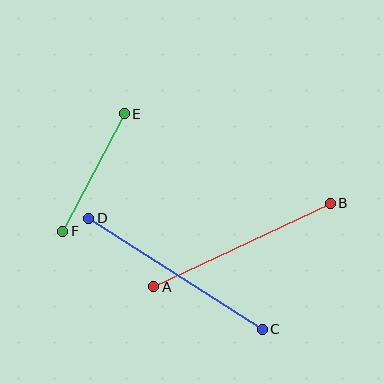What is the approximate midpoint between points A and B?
The midpoint is at approximately (242, 245) pixels.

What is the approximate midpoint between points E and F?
The midpoint is at approximately (94, 173) pixels.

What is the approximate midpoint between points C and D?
The midpoint is at approximately (175, 274) pixels.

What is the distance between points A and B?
The distance is approximately 195 pixels.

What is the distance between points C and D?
The distance is approximately 206 pixels.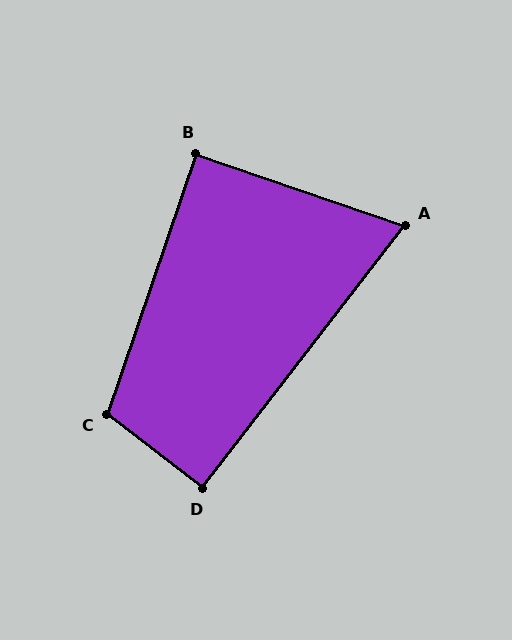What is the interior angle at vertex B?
Approximately 90 degrees (approximately right).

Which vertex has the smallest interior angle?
A, at approximately 71 degrees.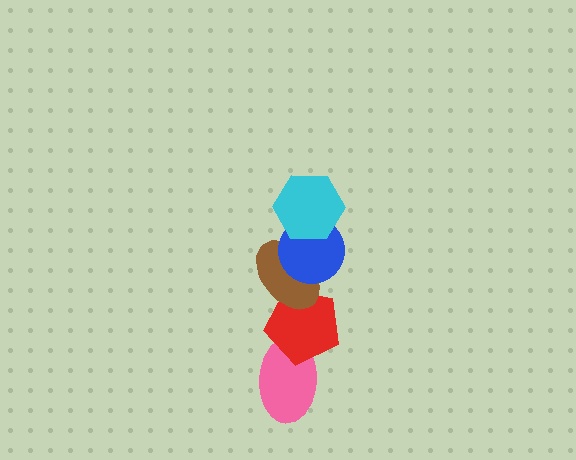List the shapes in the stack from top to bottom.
From top to bottom: the cyan hexagon, the blue circle, the brown ellipse, the red pentagon, the pink ellipse.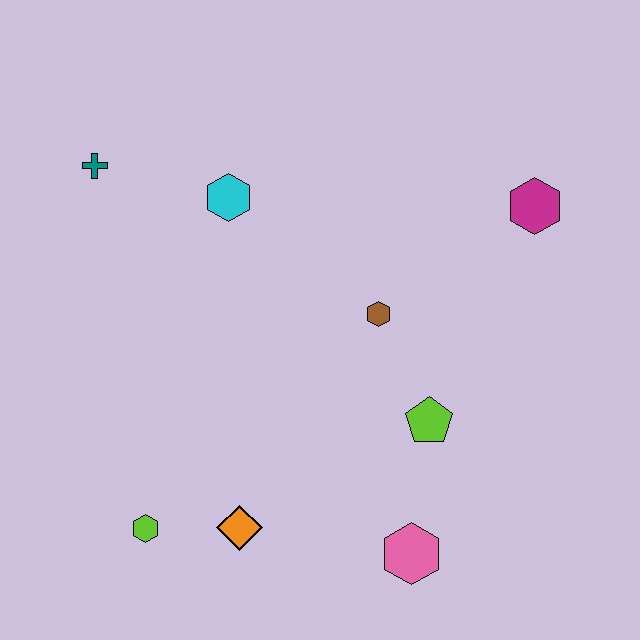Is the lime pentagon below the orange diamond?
No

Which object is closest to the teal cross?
The cyan hexagon is closest to the teal cross.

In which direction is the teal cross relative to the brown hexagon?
The teal cross is to the left of the brown hexagon.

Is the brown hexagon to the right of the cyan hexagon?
Yes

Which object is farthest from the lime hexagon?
The magenta hexagon is farthest from the lime hexagon.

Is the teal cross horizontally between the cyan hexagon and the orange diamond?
No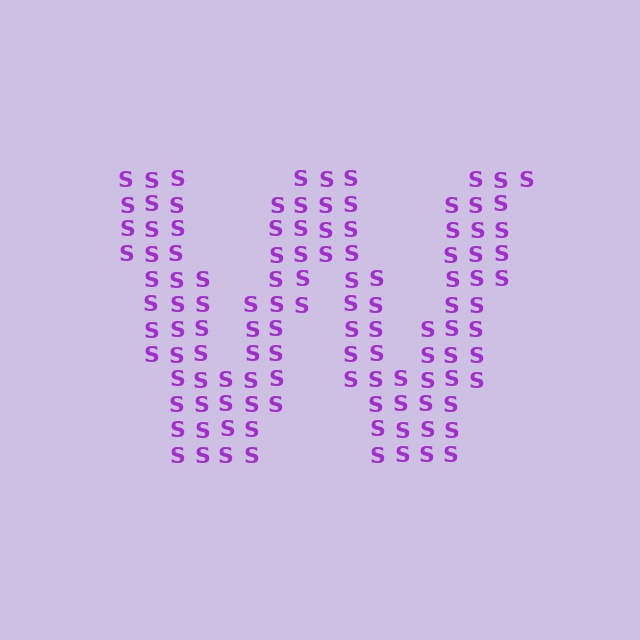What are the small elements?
The small elements are letter S's.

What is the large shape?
The large shape is the letter W.